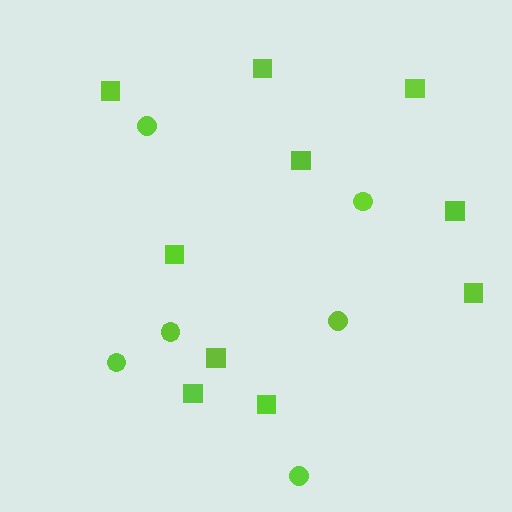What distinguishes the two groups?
There are 2 groups: one group of circles (6) and one group of squares (10).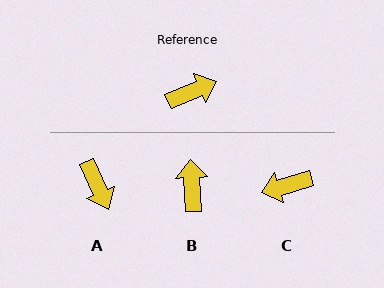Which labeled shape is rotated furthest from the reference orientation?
C, about 173 degrees away.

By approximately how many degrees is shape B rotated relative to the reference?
Approximately 70 degrees counter-clockwise.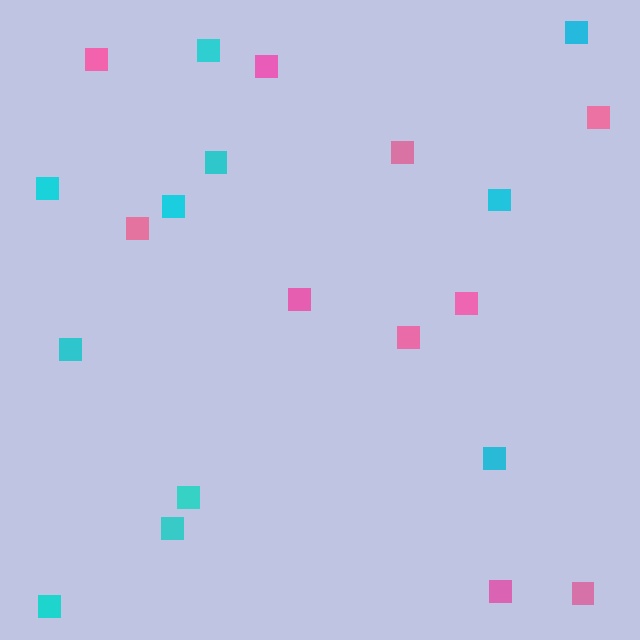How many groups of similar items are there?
There are 2 groups: one group of cyan squares (11) and one group of pink squares (10).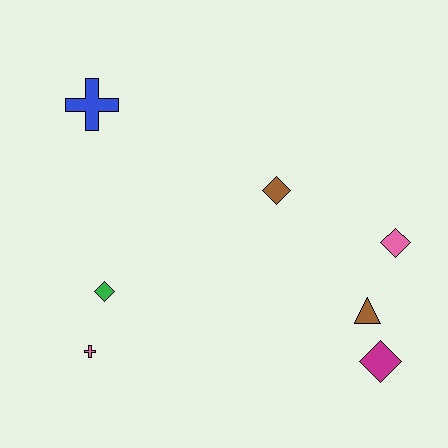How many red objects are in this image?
There are no red objects.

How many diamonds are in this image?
There are 4 diamonds.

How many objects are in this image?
There are 7 objects.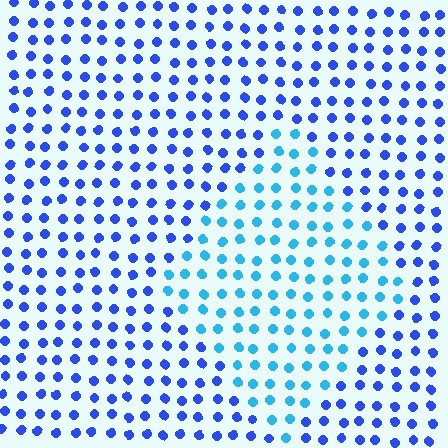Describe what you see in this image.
The image is filled with small blue elements in a uniform arrangement. A diamond-shaped region is visible where the elements are tinted to a slightly different hue, forming a subtle color boundary.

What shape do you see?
I see a diamond.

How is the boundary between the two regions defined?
The boundary is defined purely by a slight shift in hue (about 35 degrees). Spacing, size, and orientation are identical on both sides.